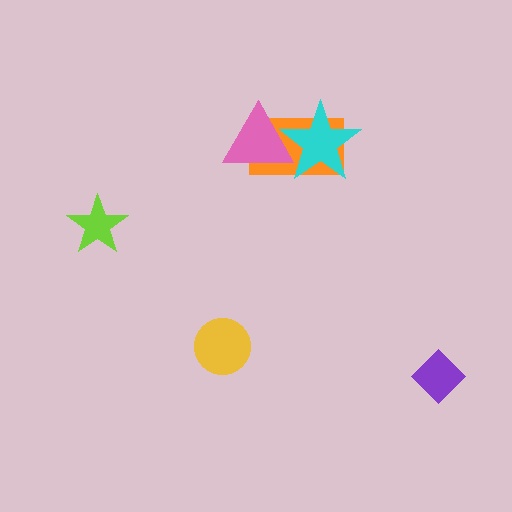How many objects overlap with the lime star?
0 objects overlap with the lime star.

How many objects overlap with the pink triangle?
2 objects overlap with the pink triangle.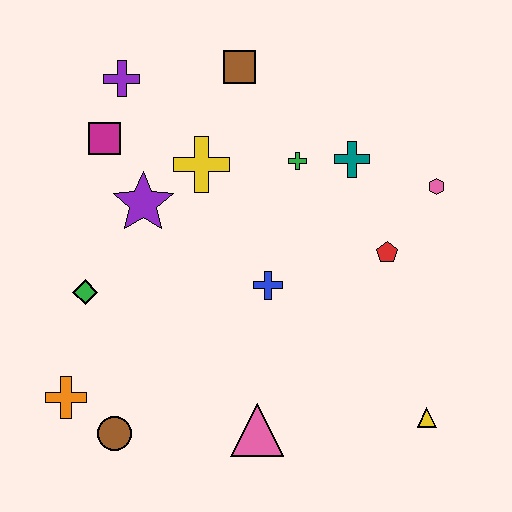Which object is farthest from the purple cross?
The yellow triangle is farthest from the purple cross.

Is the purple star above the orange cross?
Yes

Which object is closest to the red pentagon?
The pink hexagon is closest to the red pentagon.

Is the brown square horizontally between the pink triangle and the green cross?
No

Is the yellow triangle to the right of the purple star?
Yes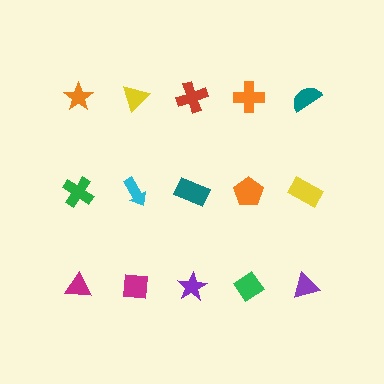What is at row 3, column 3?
A purple star.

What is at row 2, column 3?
A teal rectangle.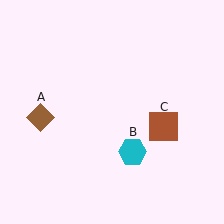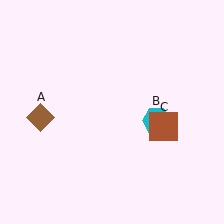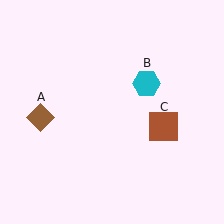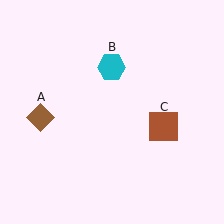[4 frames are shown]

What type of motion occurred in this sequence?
The cyan hexagon (object B) rotated counterclockwise around the center of the scene.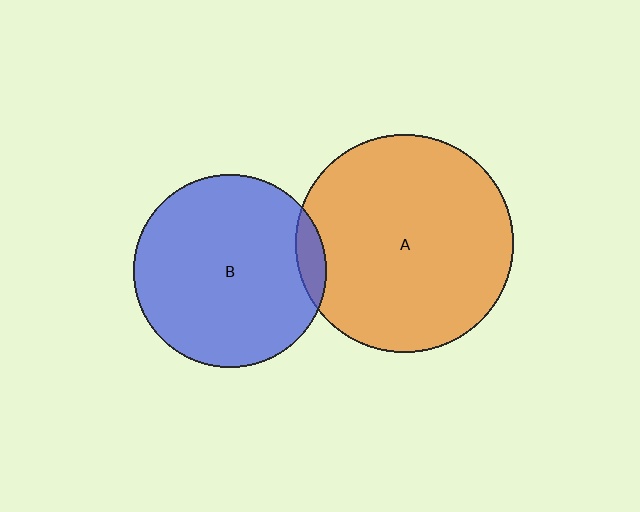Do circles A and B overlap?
Yes.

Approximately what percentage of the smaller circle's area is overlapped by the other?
Approximately 5%.